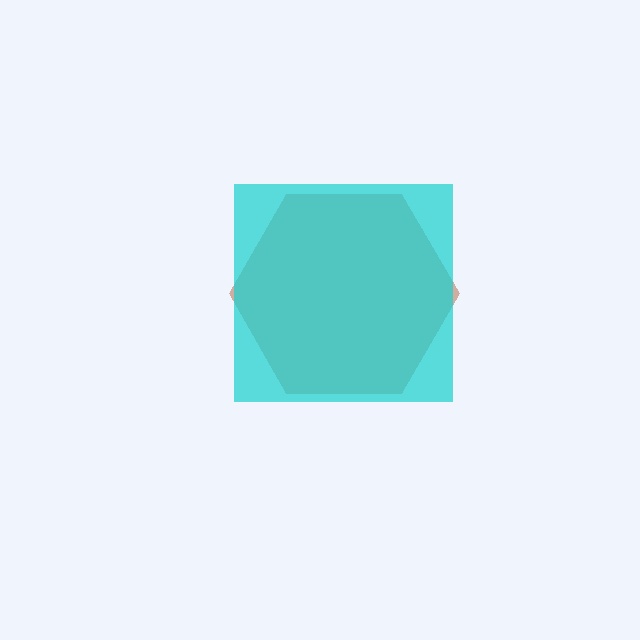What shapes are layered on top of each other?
The layered shapes are: a brown hexagon, a cyan square.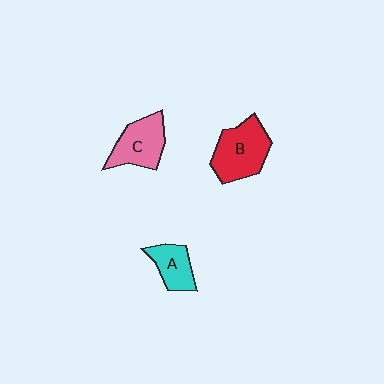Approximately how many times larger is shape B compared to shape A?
Approximately 1.7 times.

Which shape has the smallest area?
Shape A (cyan).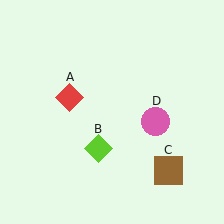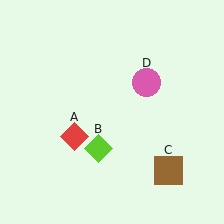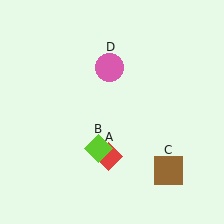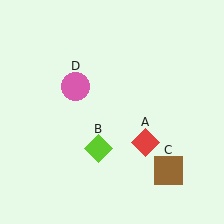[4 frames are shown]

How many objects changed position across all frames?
2 objects changed position: red diamond (object A), pink circle (object D).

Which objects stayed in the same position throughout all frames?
Lime diamond (object B) and brown square (object C) remained stationary.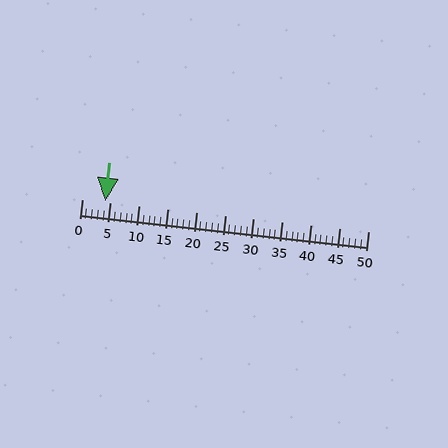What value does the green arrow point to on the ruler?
The green arrow points to approximately 4.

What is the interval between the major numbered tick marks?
The major tick marks are spaced 5 units apart.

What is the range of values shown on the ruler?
The ruler shows values from 0 to 50.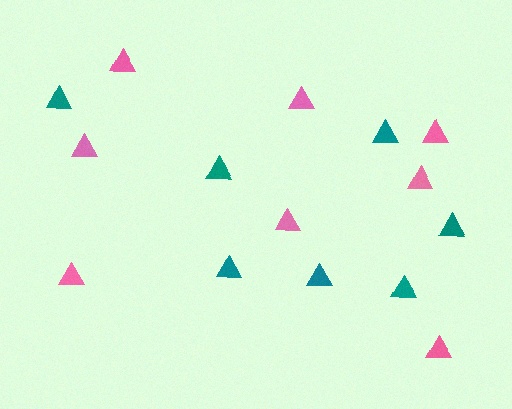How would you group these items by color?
There are 2 groups: one group of teal triangles (7) and one group of pink triangles (8).